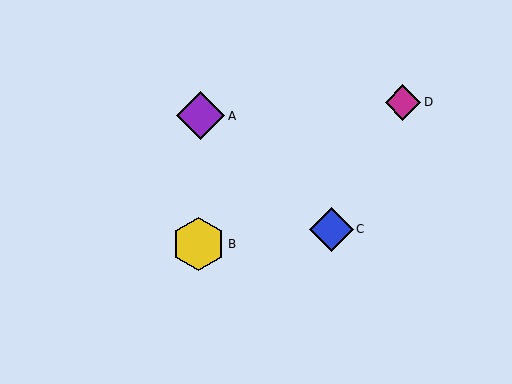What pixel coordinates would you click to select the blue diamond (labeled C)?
Click at (331, 229) to select the blue diamond C.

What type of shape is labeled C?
Shape C is a blue diamond.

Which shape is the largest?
The yellow hexagon (labeled B) is the largest.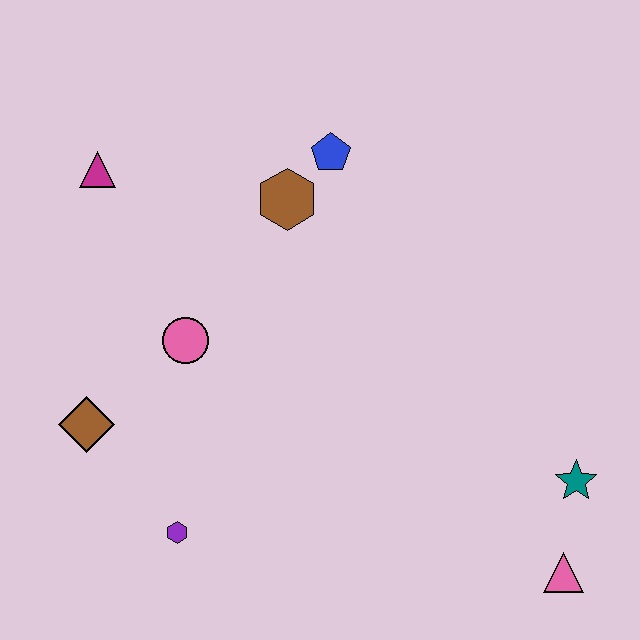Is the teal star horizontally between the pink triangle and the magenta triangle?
No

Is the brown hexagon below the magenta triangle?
Yes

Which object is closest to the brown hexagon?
The blue pentagon is closest to the brown hexagon.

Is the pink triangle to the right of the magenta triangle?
Yes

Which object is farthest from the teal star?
The magenta triangle is farthest from the teal star.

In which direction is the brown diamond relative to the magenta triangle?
The brown diamond is below the magenta triangle.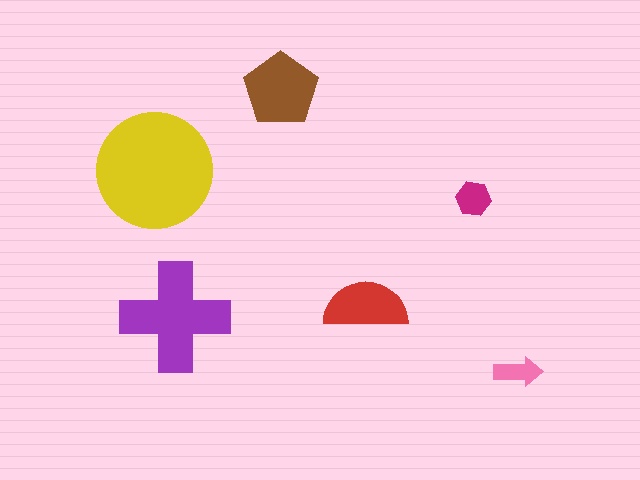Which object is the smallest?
The pink arrow.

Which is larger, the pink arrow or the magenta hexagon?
The magenta hexagon.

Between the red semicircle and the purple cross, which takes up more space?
The purple cross.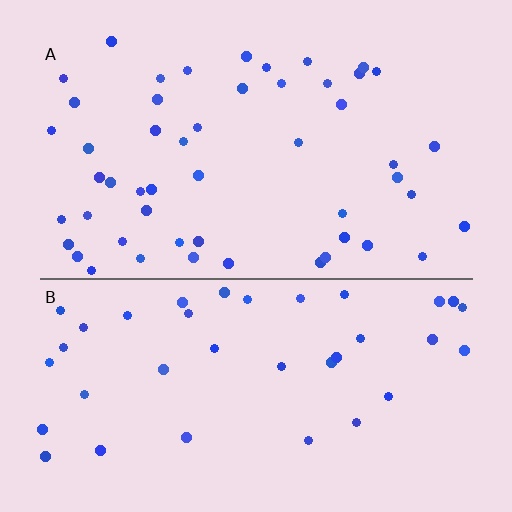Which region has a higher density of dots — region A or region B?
A (the top).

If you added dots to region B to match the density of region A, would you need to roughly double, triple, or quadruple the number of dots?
Approximately double.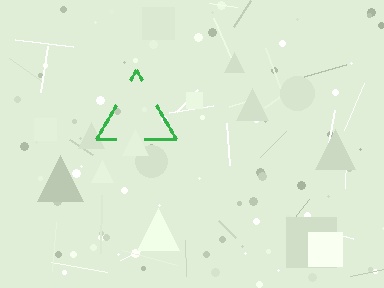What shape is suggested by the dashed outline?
The dashed outline suggests a triangle.